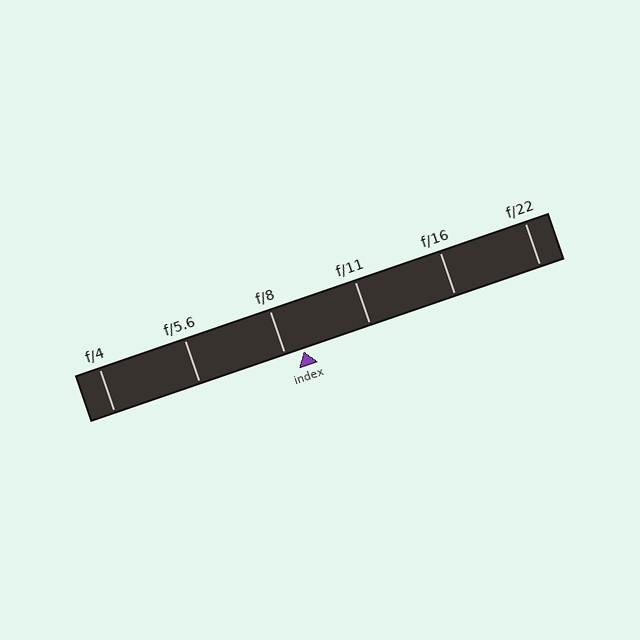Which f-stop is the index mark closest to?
The index mark is closest to f/8.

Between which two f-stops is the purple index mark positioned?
The index mark is between f/8 and f/11.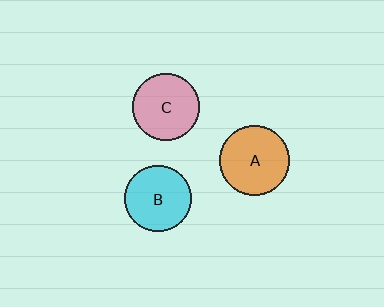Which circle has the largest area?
Circle A (orange).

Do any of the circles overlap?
No, none of the circles overlap.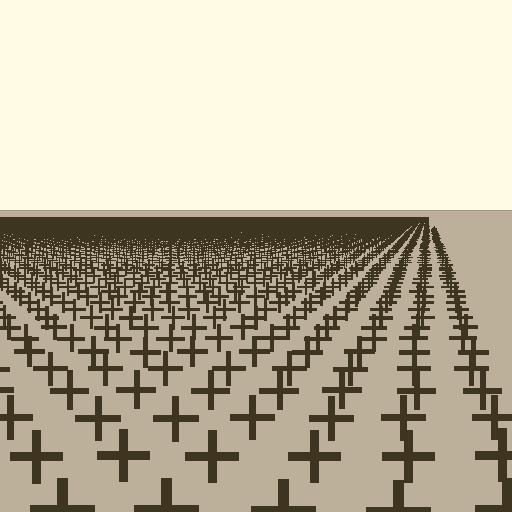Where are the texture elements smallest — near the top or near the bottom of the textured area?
Near the top.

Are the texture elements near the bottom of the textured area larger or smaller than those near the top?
Larger. Near the bottom, elements are closer to the viewer and appear at a bigger on-screen size.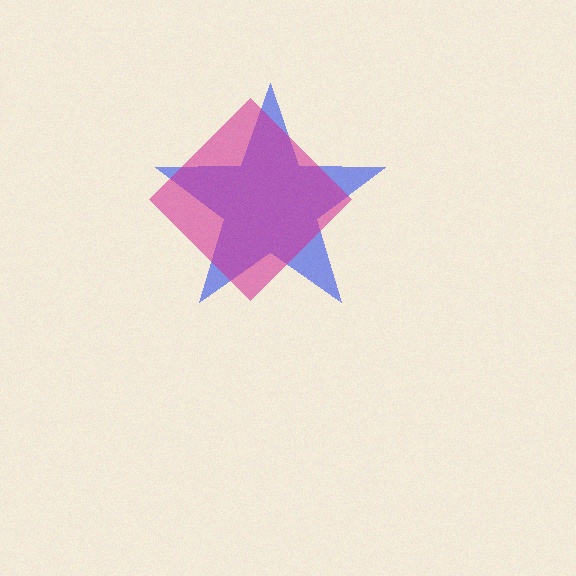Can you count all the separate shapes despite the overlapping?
Yes, there are 2 separate shapes.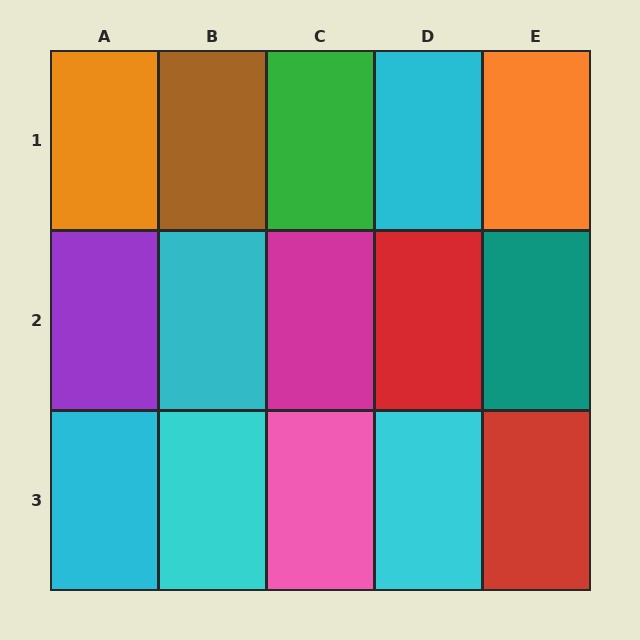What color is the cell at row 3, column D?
Cyan.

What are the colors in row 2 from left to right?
Purple, cyan, magenta, red, teal.